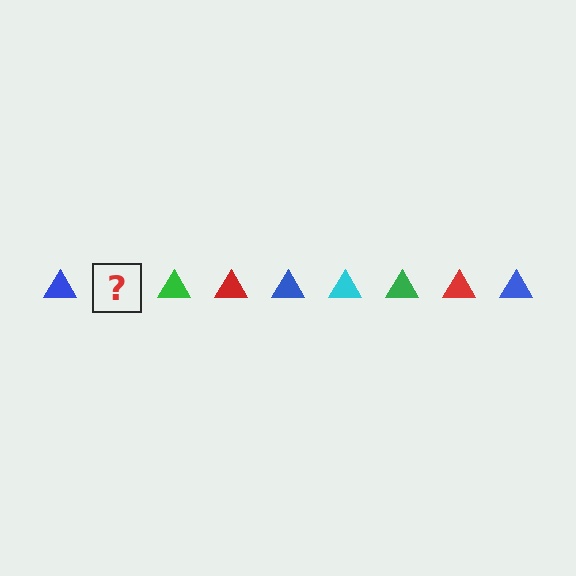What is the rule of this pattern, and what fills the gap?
The rule is that the pattern cycles through blue, cyan, green, red triangles. The gap should be filled with a cyan triangle.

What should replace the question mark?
The question mark should be replaced with a cyan triangle.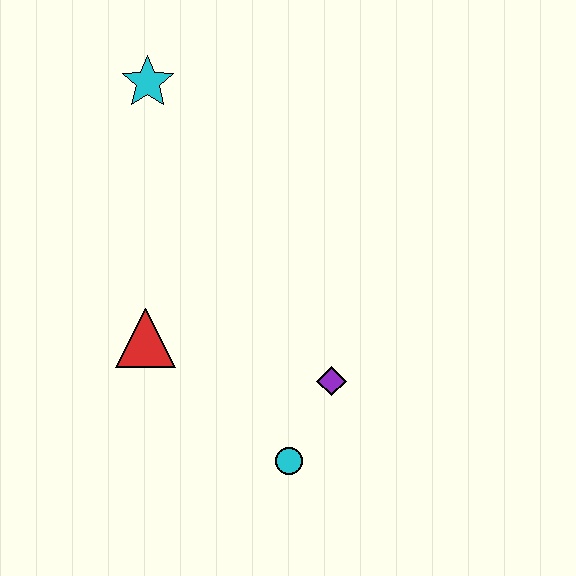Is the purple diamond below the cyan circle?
No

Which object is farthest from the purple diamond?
The cyan star is farthest from the purple diamond.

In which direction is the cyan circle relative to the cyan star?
The cyan circle is below the cyan star.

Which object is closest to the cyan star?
The red triangle is closest to the cyan star.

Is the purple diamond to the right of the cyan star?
Yes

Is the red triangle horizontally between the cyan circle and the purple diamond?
No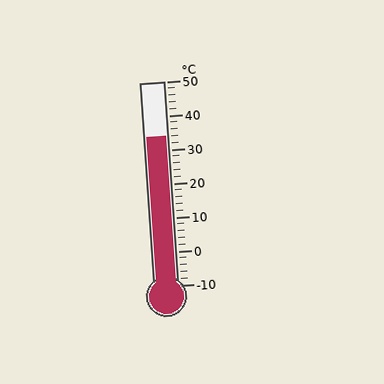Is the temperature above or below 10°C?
The temperature is above 10°C.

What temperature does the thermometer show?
The thermometer shows approximately 34°C.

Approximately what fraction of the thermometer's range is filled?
The thermometer is filled to approximately 75% of its range.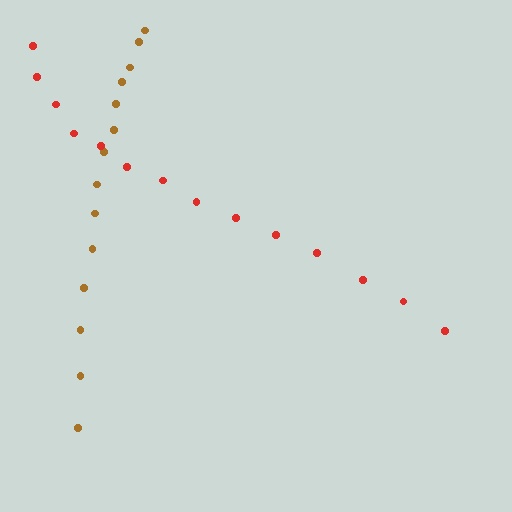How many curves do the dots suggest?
There are 2 distinct paths.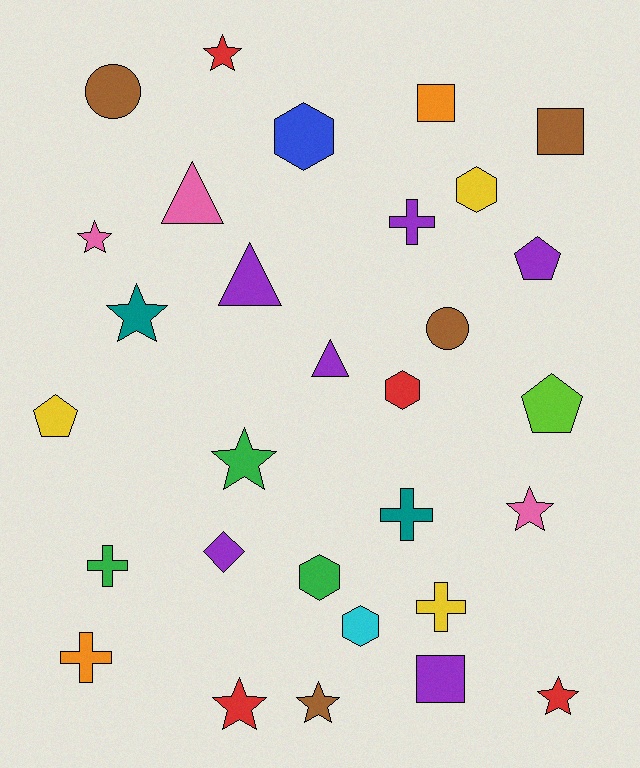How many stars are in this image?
There are 8 stars.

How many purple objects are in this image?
There are 6 purple objects.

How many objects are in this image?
There are 30 objects.